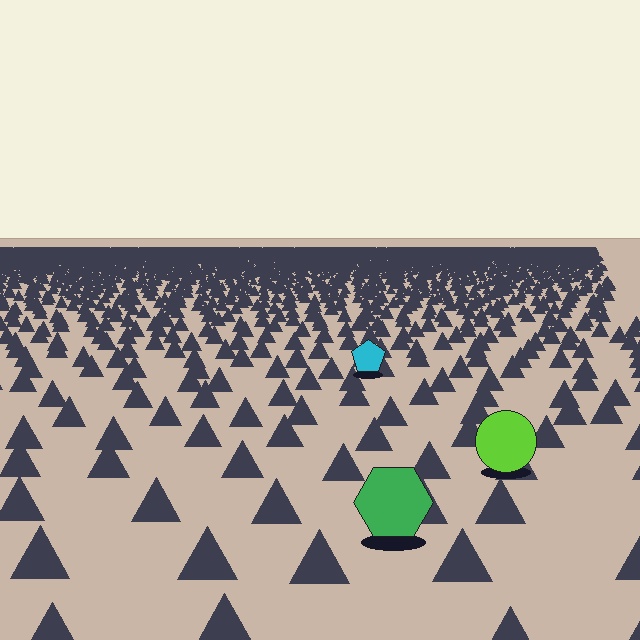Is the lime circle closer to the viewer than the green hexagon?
No. The green hexagon is closer — you can tell from the texture gradient: the ground texture is coarser near it.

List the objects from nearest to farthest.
From nearest to farthest: the green hexagon, the lime circle, the cyan pentagon.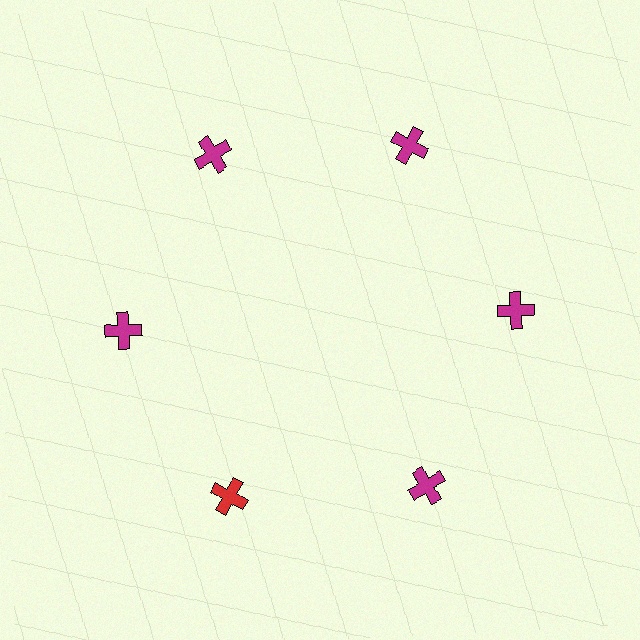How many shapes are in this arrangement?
There are 6 shapes arranged in a ring pattern.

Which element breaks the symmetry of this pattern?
The red cross at roughly the 7 o'clock position breaks the symmetry. All other shapes are magenta crosses.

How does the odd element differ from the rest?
It has a different color: red instead of magenta.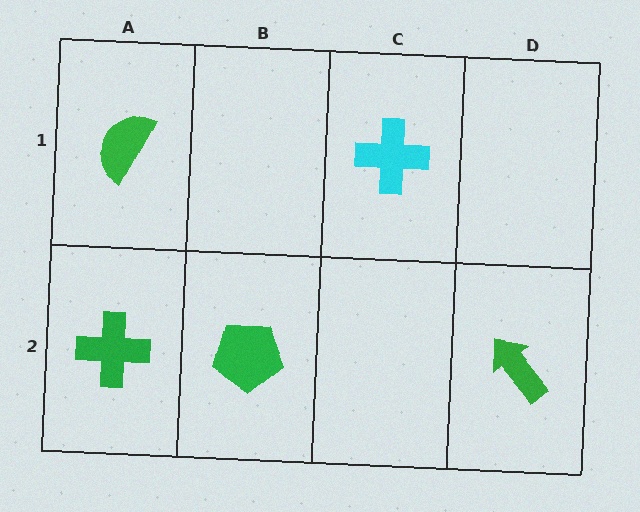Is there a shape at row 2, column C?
No, that cell is empty.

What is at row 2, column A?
A green cross.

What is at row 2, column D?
A green arrow.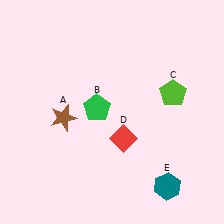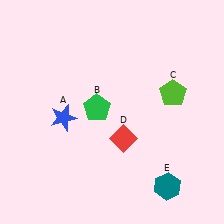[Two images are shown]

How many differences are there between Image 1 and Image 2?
There is 1 difference between the two images.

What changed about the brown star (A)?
In Image 1, A is brown. In Image 2, it changed to blue.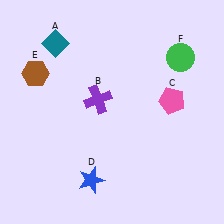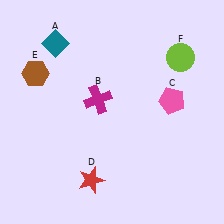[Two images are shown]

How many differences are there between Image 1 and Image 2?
There are 3 differences between the two images.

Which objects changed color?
B changed from purple to magenta. D changed from blue to red. F changed from green to lime.